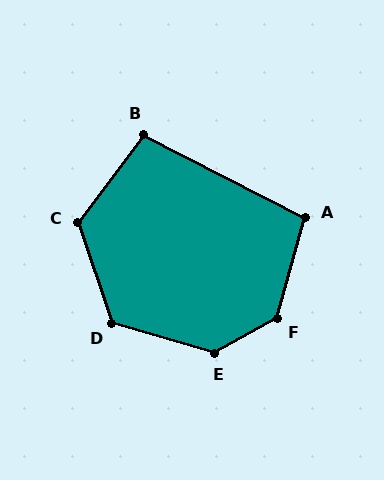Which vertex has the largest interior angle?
F, at approximately 135 degrees.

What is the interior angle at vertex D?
Approximately 125 degrees (obtuse).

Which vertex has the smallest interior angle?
B, at approximately 100 degrees.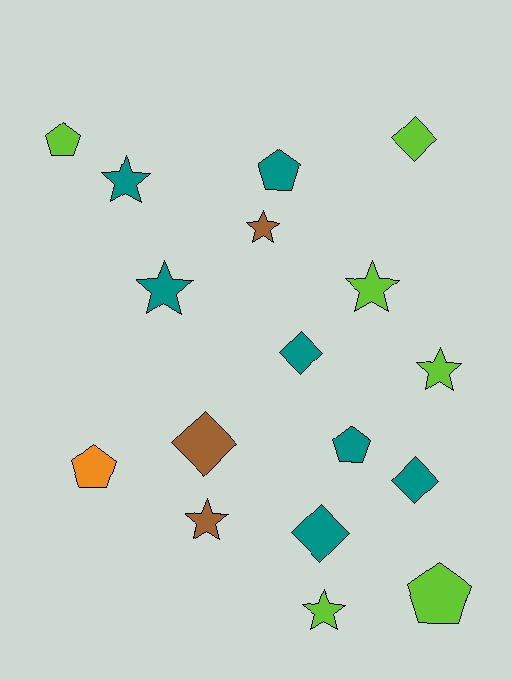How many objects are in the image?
There are 17 objects.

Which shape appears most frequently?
Star, with 7 objects.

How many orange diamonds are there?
There are no orange diamonds.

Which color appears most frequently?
Teal, with 7 objects.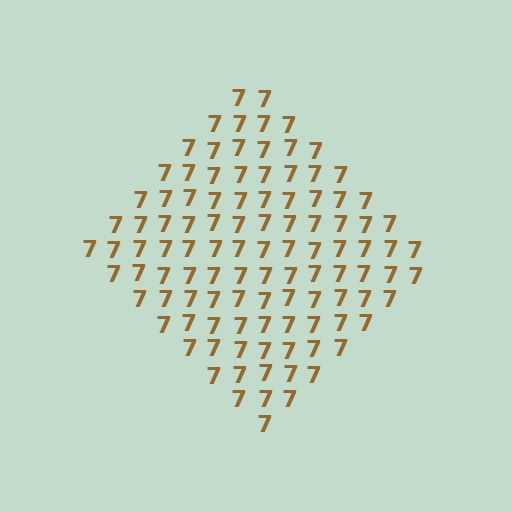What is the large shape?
The large shape is a diamond.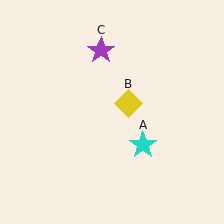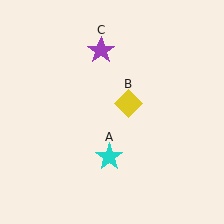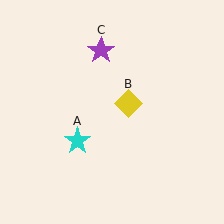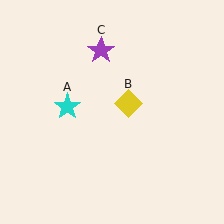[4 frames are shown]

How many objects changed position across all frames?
1 object changed position: cyan star (object A).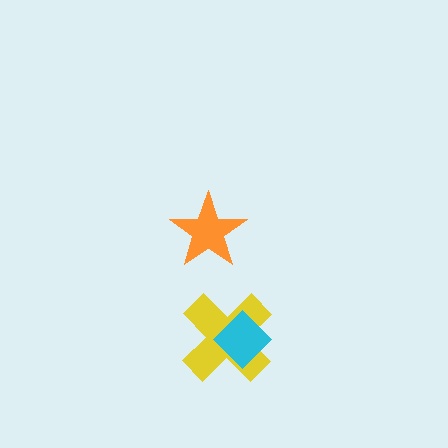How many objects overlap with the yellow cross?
1 object overlaps with the yellow cross.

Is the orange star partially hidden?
No, no other shape covers it.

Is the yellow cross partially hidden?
Yes, it is partially covered by another shape.